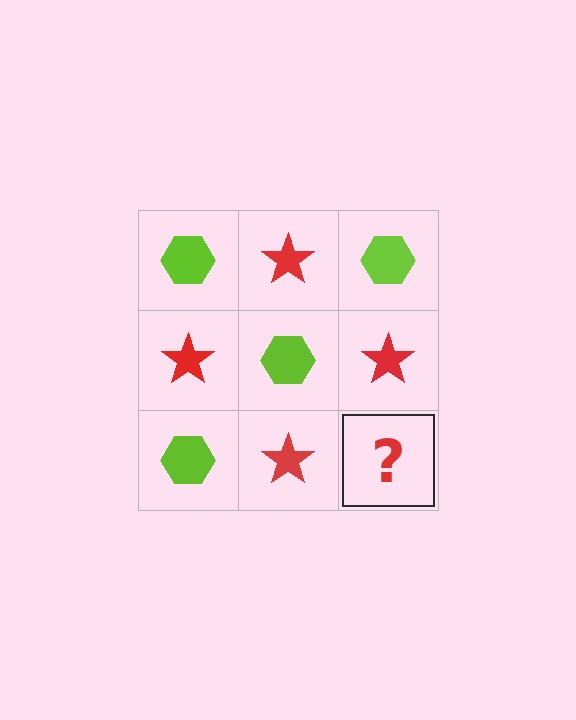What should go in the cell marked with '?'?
The missing cell should contain a lime hexagon.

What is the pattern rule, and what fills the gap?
The rule is that it alternates lime hexagon and red star in a checkerboard pattern. The gap should be filled with a lime hexagon.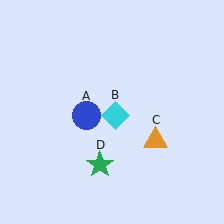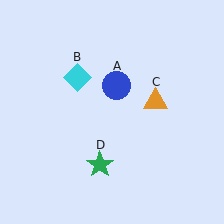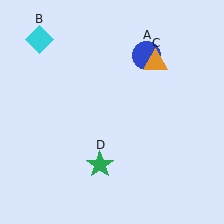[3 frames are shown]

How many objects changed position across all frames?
3 objects changed position: blue circle (object A), cyan diamond (object B), orange triangle (object C).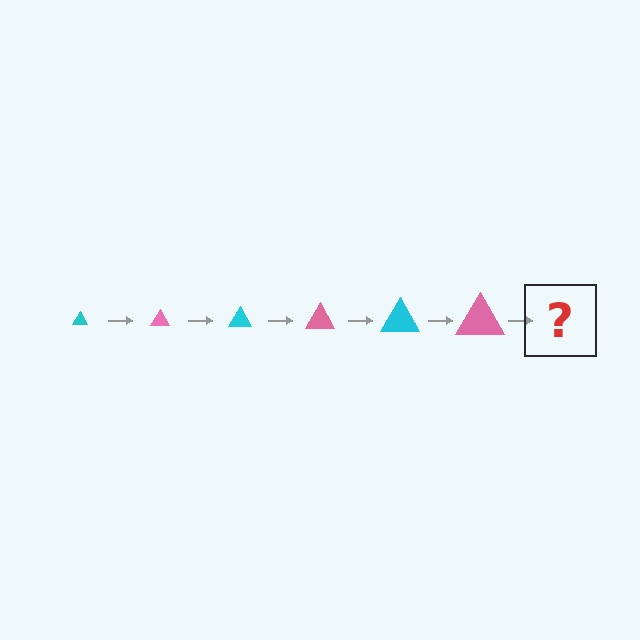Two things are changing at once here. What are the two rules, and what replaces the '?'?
The two rules are that the triangle grows larger each step and the color cycles through cyan and pink. The '?' should be a cyan triangle, larger than the previous one.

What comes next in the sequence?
The next element should be a cyan triangle, larger than the previous one.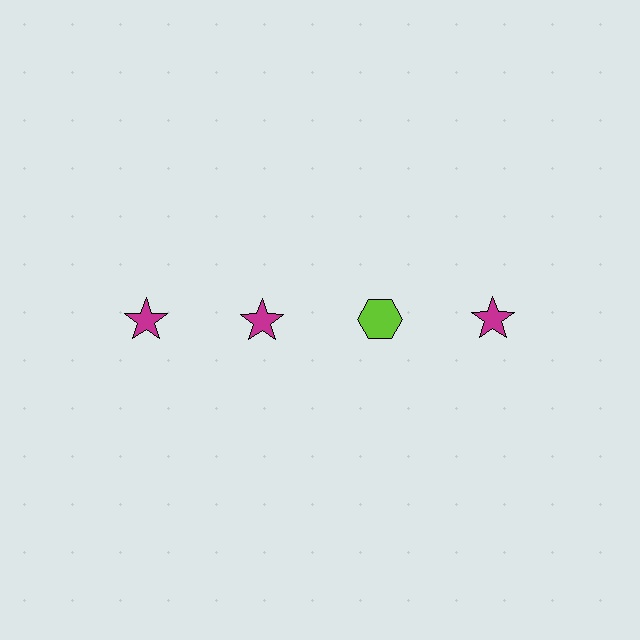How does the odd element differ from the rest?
It differs in both color (lime instead of magenta) and shape (hexagon instead of star).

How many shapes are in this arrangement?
There are 4 shapes arranged in a grid pattern.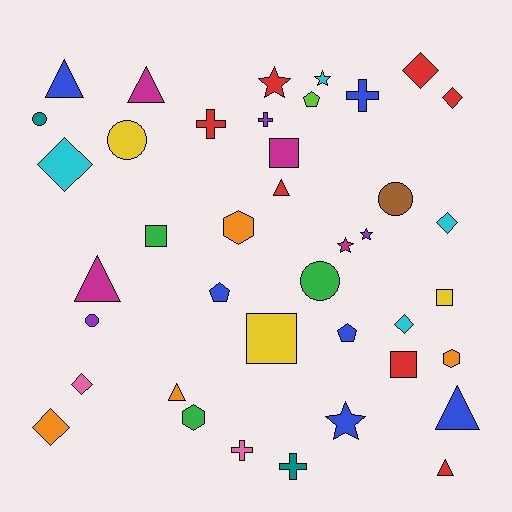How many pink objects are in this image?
There are 2 pink objects.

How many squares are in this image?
There are 5 squares.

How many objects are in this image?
There are 40 objects.